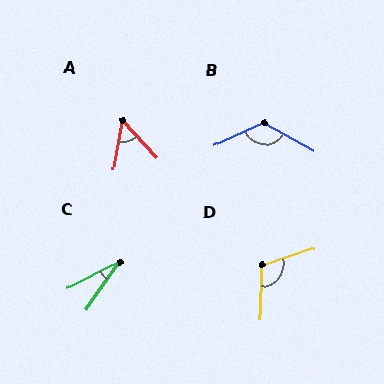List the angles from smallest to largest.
C (28°), A (52°), D (108°), B (126°).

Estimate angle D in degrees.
Approximately 108 degrees.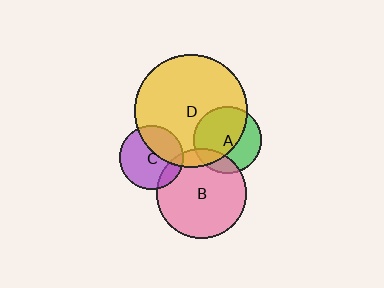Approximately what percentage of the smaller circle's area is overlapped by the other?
Approximately 10%.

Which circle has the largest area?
Circle D (yellow).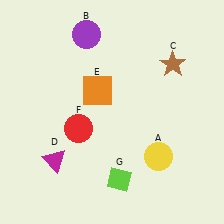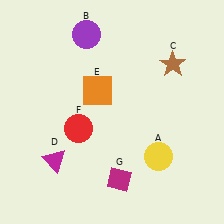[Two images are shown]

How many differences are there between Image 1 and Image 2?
There is 1 difference between the two images.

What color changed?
The diamond (G) changed from lime in Image 1 to magenta in Image 2.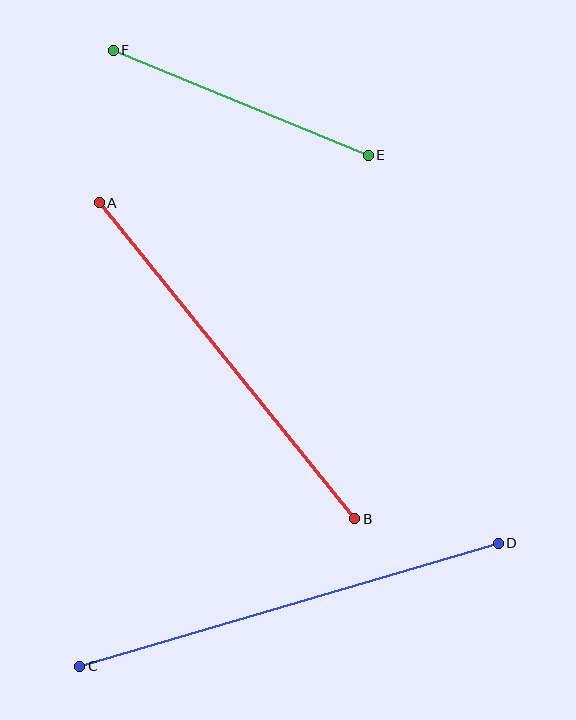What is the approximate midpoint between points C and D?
The midpoint is at approximately (289, 605) pixels.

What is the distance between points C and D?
The distance is approximately 436 pixels.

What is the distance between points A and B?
The distance is approximately 406 pixels.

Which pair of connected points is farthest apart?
Points C and D are farthest apart.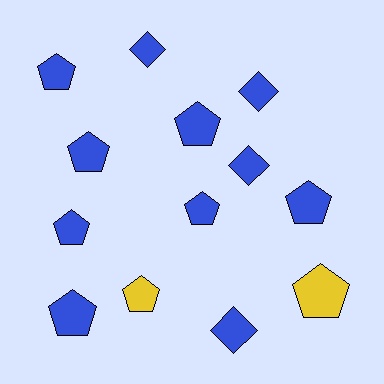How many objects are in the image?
There are 13 objects.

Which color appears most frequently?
Blue, with 11 objects.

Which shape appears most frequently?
Pentagon, with 9 objects.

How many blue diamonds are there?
There are 4 blue diamonds.